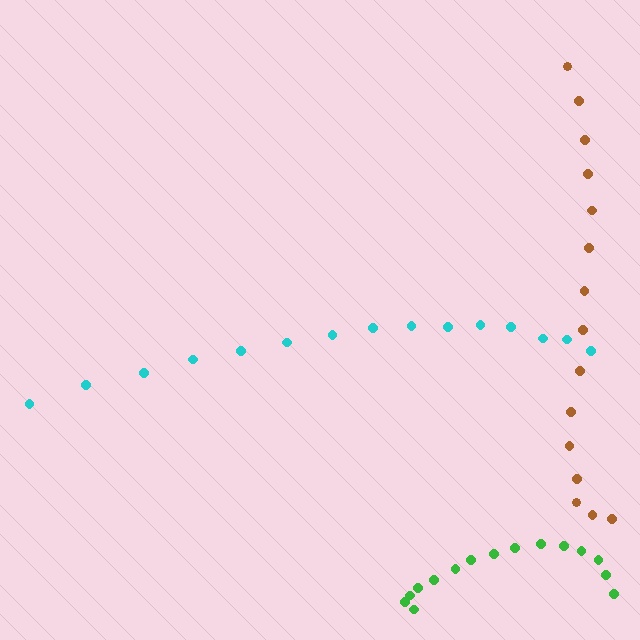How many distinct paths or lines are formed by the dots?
There are 3 distinct paths.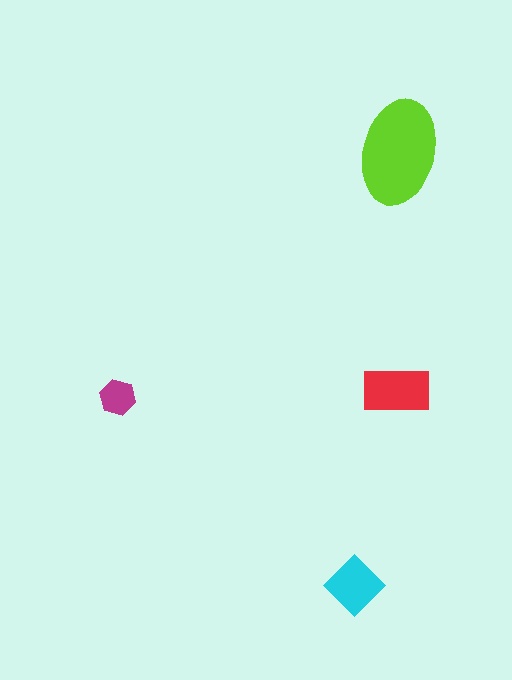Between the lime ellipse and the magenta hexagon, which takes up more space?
The lime ellipse.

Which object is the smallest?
The magenta hexagon.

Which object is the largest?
The lime ellipse.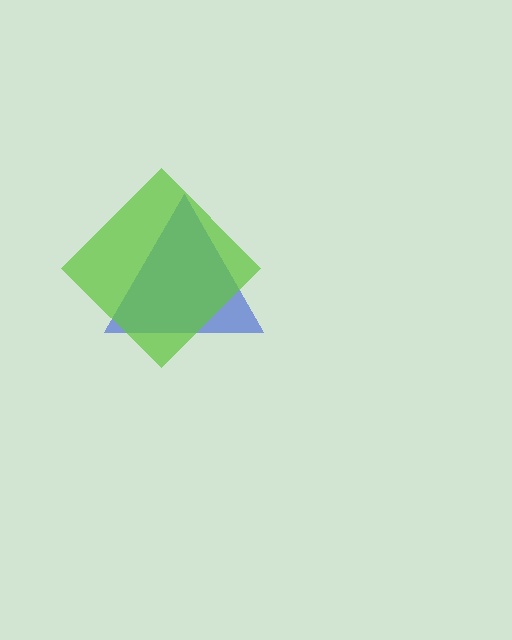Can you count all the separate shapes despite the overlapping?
Yes, there are 2 separate shapes.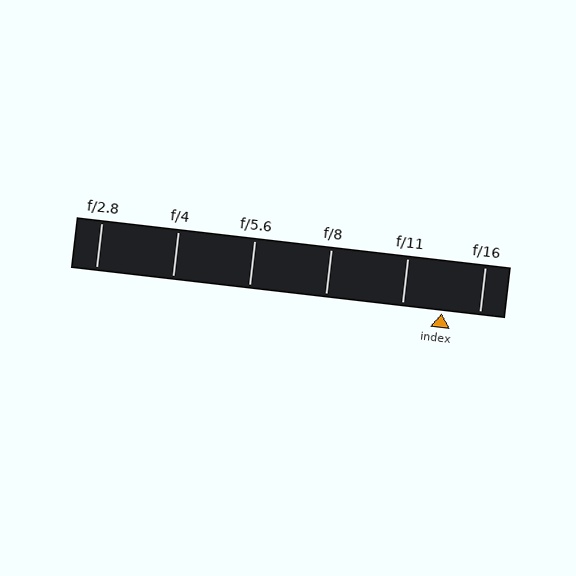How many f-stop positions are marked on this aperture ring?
There are 6 f-stop positions marked.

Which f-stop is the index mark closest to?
The index mark is closest to f/16.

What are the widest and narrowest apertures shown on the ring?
The widest aperture shown is f/2.8 and the narrowest is f/16.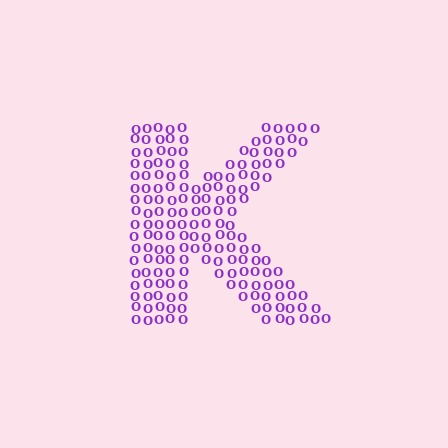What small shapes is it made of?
It is made of small letter O's.